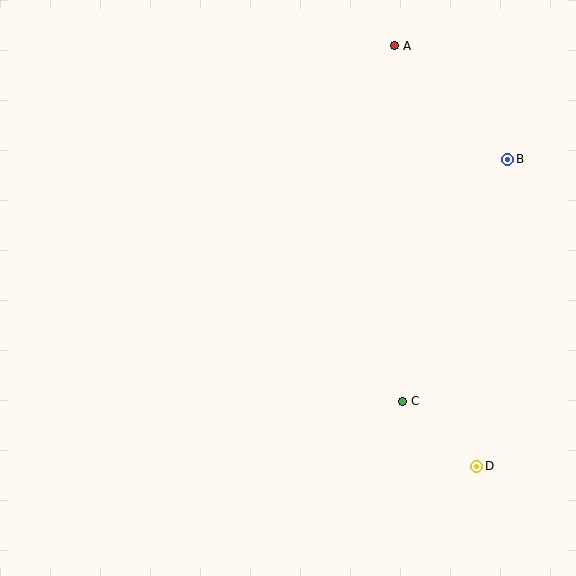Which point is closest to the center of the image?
Point C at (403, 401) is closest to the center.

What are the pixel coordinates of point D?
Point D is at (477, 466).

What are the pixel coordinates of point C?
Point C is at (403, 401).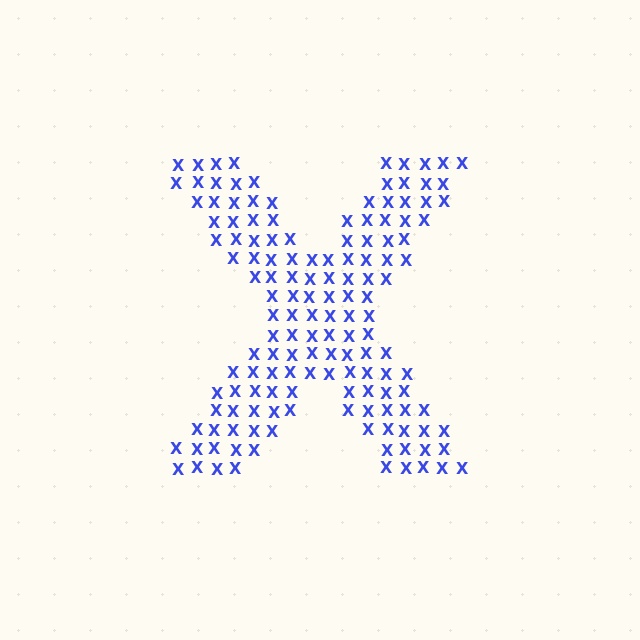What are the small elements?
The small elements are letter X's.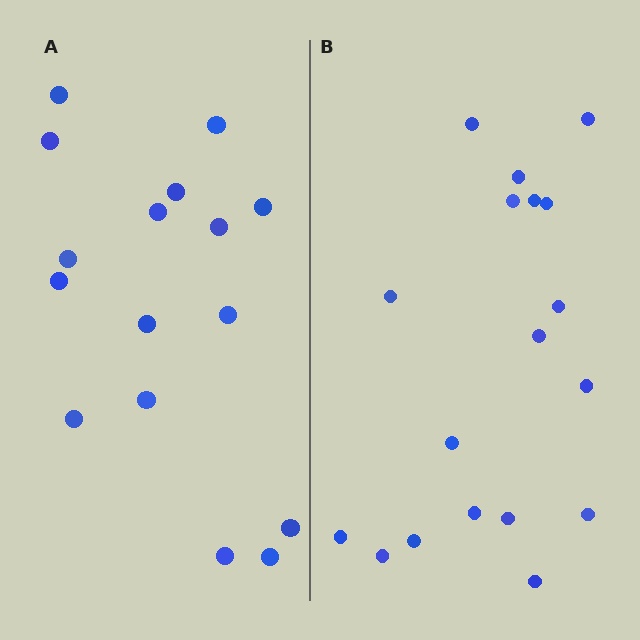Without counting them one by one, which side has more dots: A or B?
Region B (the right region) has more dots.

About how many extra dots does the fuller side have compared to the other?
Region B has just a few more — roughly 2 or 3 more dots than region A.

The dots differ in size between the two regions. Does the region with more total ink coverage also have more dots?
No. Region A has more total ink coverage because its dots are larger, but region B actually contains more individual dots. Total area can be misleading — the number of items is what matters here.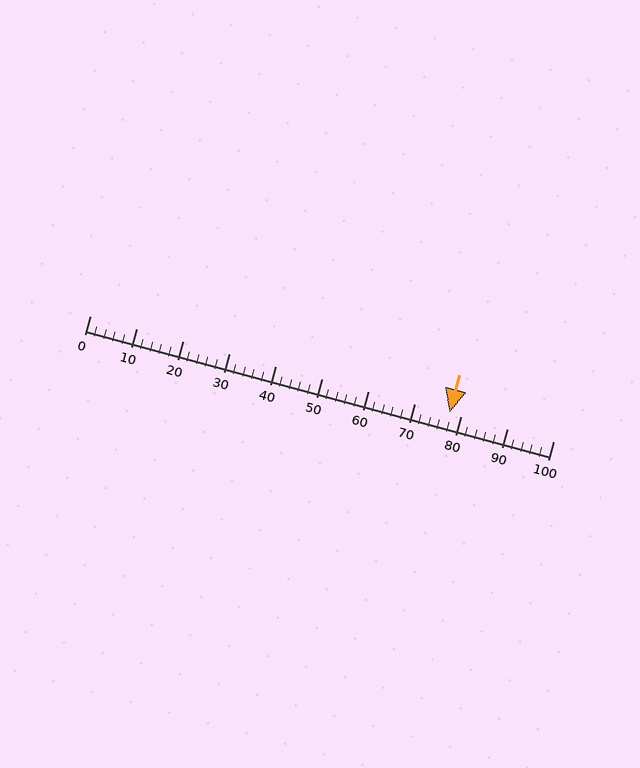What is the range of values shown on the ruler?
The ruler shows values from 0 to 100.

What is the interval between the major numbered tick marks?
The major tick marks are spaced 10 units apart.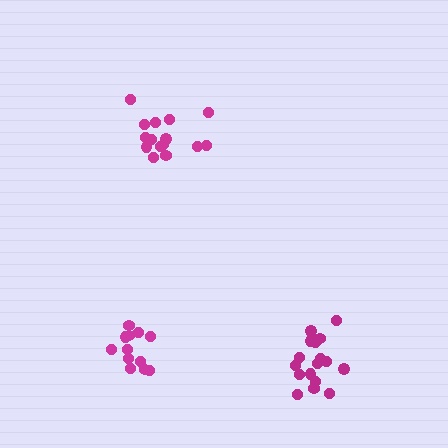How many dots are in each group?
Group 1: 17 dots, Group 2: 15 dots, Group 3: 12 dots (44 total).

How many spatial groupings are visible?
There are 3 spatial groupings.